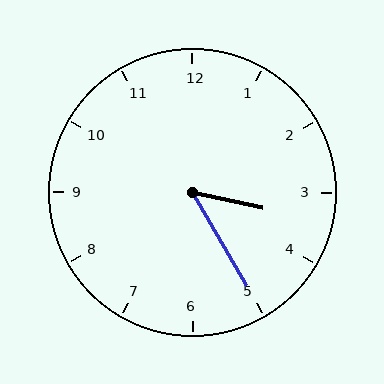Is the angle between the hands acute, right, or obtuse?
It is acute.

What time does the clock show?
3:25.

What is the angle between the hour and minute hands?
Approximately 48 degrees.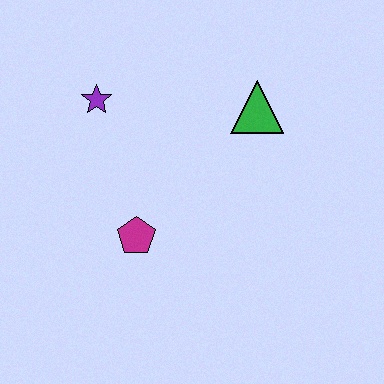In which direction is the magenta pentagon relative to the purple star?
The magenta pentagon is below the purple star.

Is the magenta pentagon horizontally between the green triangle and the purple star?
Yes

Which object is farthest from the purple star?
The green triangle is farthest from the purple star.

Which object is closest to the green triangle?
The purple star is closest to the green triangle.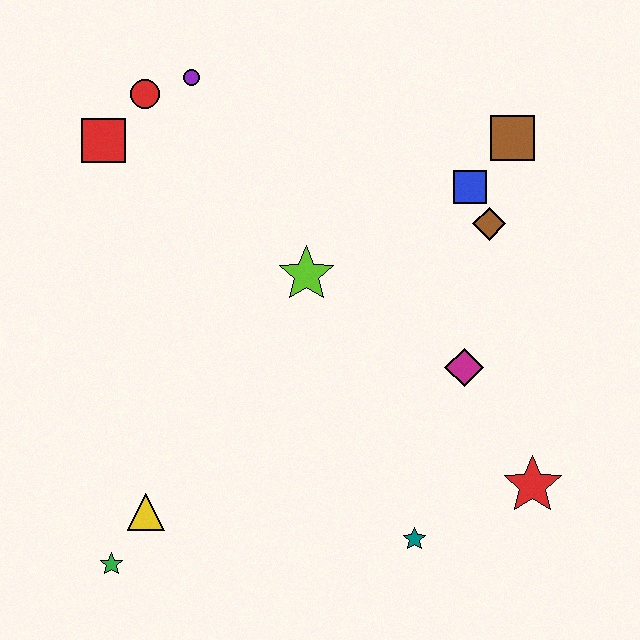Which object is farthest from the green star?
The brown square is farthest from the green star.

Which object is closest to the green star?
The yellow triangle is closest to the green star.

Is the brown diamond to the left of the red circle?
No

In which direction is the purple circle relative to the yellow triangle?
The purple circle is above the yellow triangle.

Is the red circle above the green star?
Yes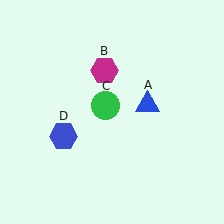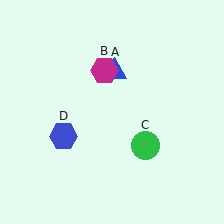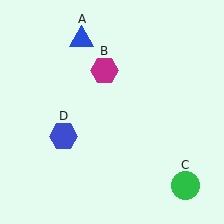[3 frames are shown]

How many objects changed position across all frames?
2 objects changed position: blue triangle (object A), green circle (object C).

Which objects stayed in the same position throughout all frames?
Magenta hexagon (object B) and blue hexagon (object D) remained stationary.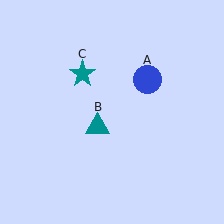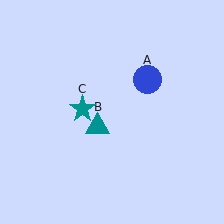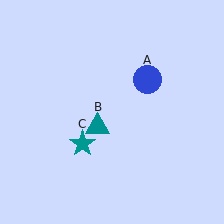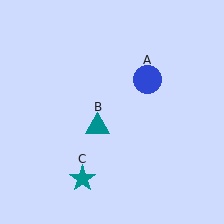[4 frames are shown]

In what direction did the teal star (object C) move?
The teal star (object C) moved down.